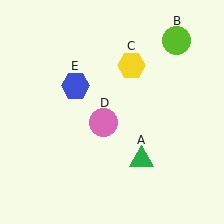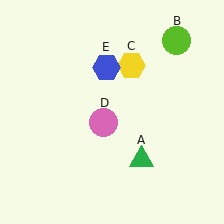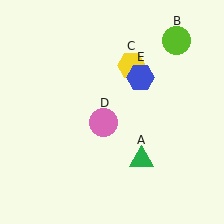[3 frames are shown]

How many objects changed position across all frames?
1 object changed position: blue hexagon (object E).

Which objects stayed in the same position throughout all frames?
Green triangle (object A) and lime circle (object B) and yellow hexagon (object C) and pink circle (object D) remained stationary.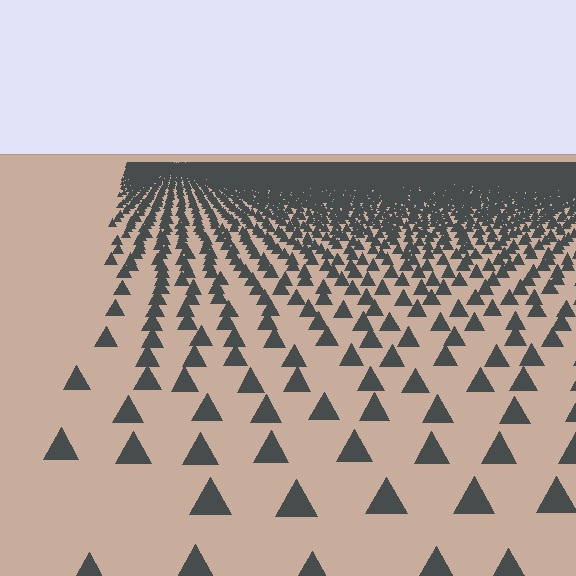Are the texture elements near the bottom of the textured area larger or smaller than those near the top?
Larger. Near the bottom, elements are closer to the viewer and appear at a bigger on-screen size.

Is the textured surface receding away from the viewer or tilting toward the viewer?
The surface is receding away from the viewer. Texture elements get smaller and denser toward the top.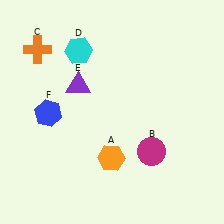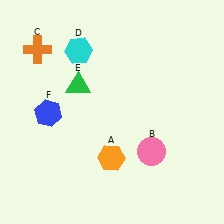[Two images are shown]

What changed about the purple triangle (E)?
In Image 1, E is purple. In Image 2, it changed to green.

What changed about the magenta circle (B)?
In Image 1, B is magenta. In Image 2, it changed to pink.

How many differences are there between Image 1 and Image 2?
There are 2 differences between the two images.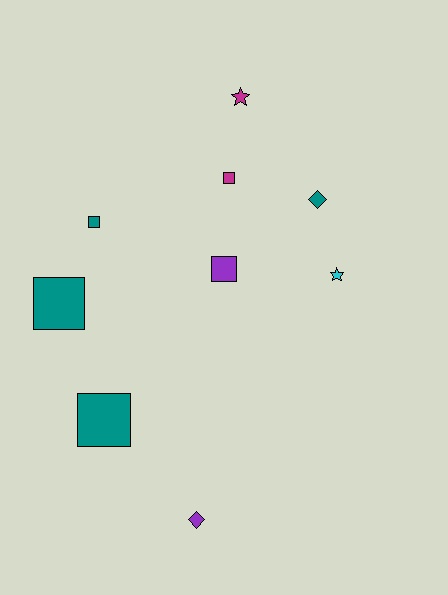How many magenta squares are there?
There is 1 magenta square.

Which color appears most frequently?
Teal, with 4 objects.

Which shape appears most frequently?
Square, with 5 objects.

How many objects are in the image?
There are 9 objects.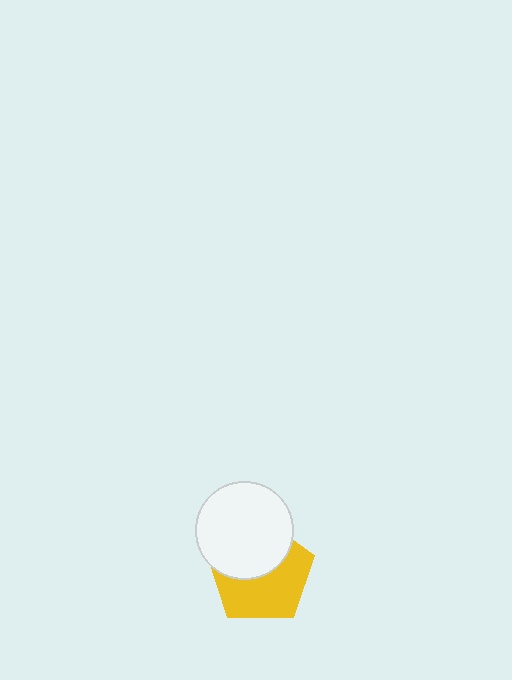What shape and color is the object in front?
The object in front is a white circle.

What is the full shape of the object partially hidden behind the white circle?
The partially hidden object is a yellow pentagon.